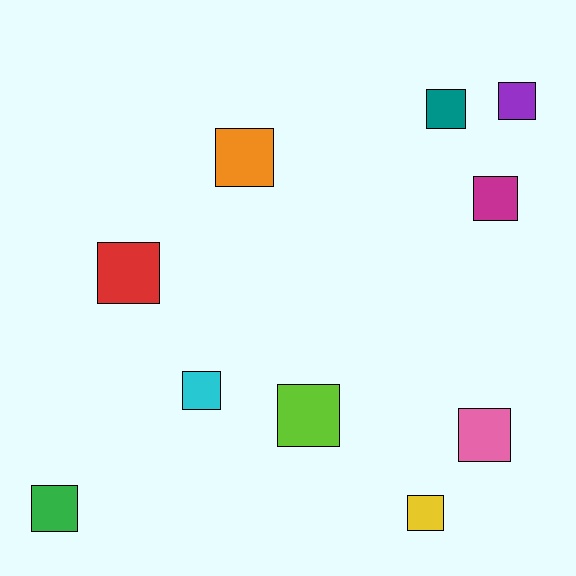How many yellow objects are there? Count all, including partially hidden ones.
There is 1 yellow object.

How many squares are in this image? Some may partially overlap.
There are 10 squares.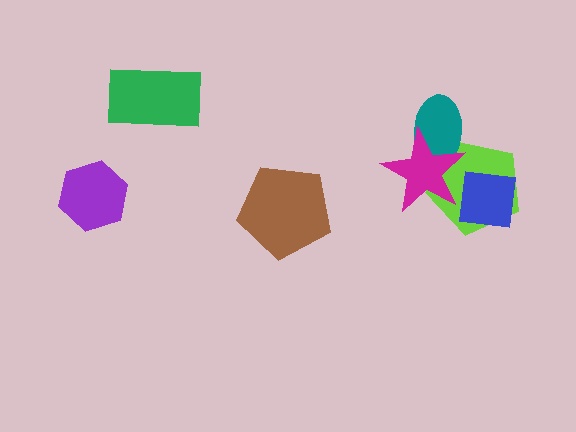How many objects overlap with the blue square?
1 object overlaps with the blue square.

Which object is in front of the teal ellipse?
The magenta star is in front of the teal ellipse.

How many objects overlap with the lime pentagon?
3 objects overlap with the lime pentagon.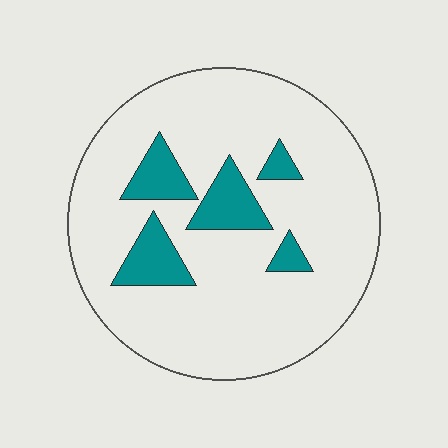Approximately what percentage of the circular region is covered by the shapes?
Approximately 15%.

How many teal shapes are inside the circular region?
5.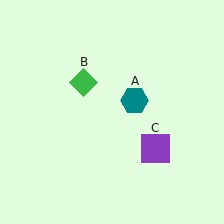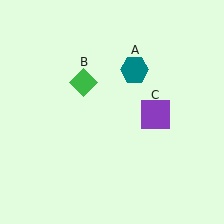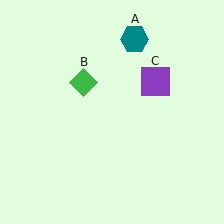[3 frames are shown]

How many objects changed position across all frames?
2 objects changed position: teal hexagon (object A), purple square (object C).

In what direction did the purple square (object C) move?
The purple square (object C) moved up.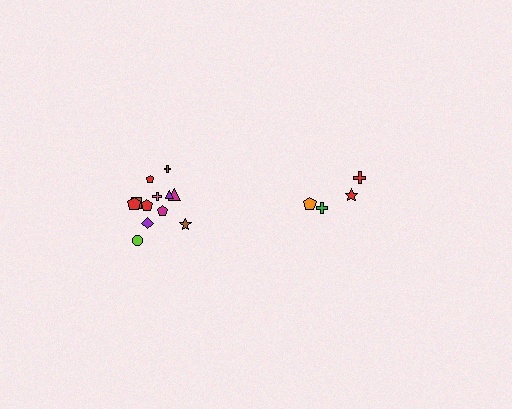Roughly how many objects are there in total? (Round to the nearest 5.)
Roughly 15 objects in total.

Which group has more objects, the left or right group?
The left group.